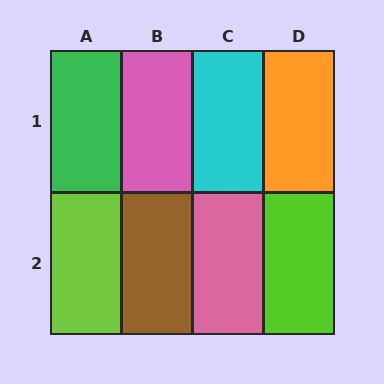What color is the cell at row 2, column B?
Brown.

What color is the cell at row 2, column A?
Lime.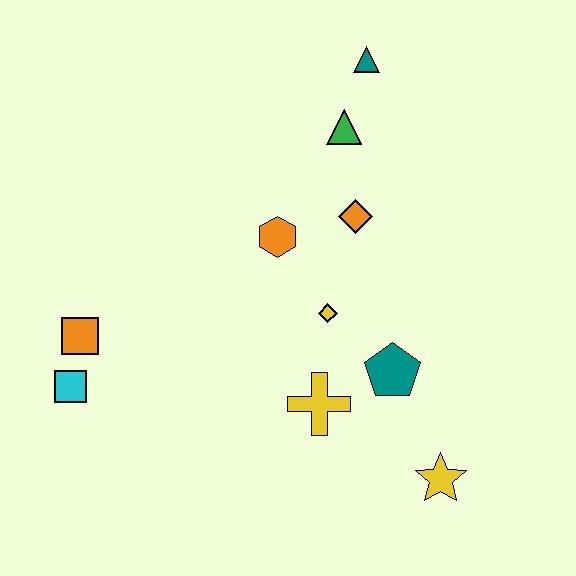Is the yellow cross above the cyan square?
No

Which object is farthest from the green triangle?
The cyan square is farthest from the green triangle.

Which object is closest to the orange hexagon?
The orange diamond is closest to the orange hexagon.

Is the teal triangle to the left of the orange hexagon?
No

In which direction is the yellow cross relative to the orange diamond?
The yellow cross is below the orange diamond.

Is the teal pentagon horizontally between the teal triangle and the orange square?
No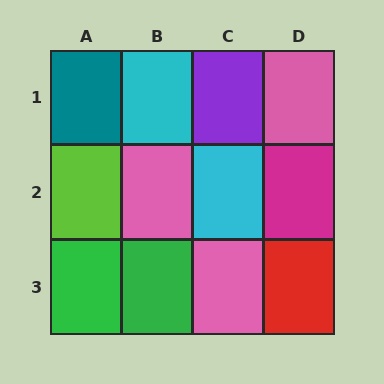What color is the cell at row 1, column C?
Purple.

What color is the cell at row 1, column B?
Cyan.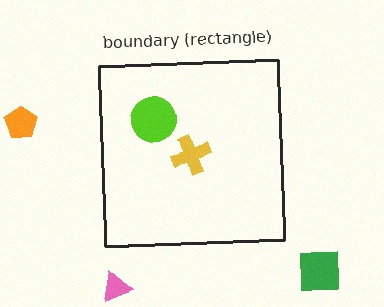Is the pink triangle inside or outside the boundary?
Outside.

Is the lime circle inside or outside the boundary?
Inside.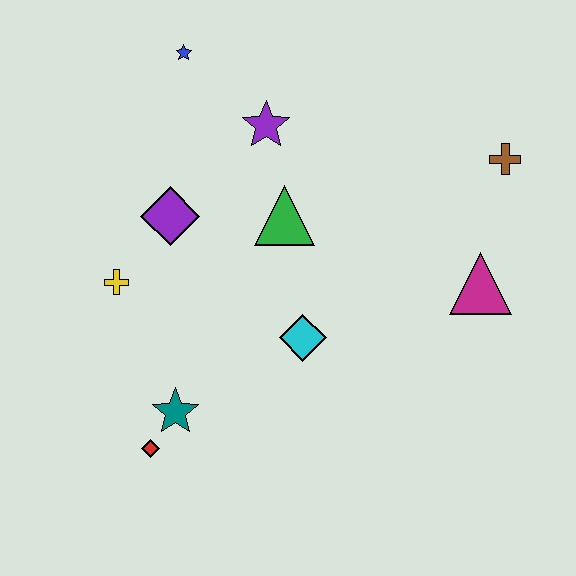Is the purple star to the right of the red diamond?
Yes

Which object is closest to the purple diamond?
The yellow cross is closest to the purple diamond.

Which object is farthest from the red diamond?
The brown cross is farthest from the red diamond.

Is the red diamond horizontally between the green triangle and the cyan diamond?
No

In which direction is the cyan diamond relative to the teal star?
The cyan diamond is to the right of the teal star.